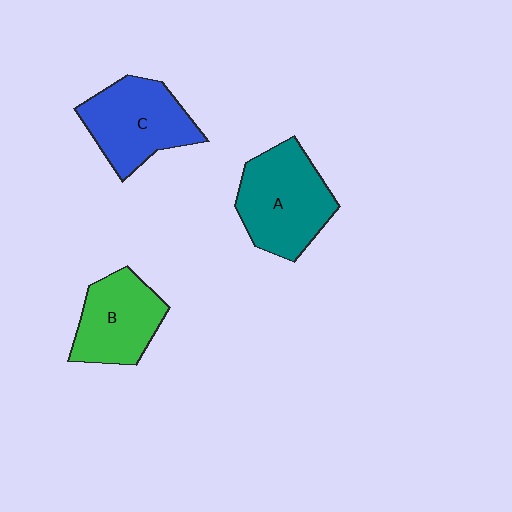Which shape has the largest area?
Shape A (teal).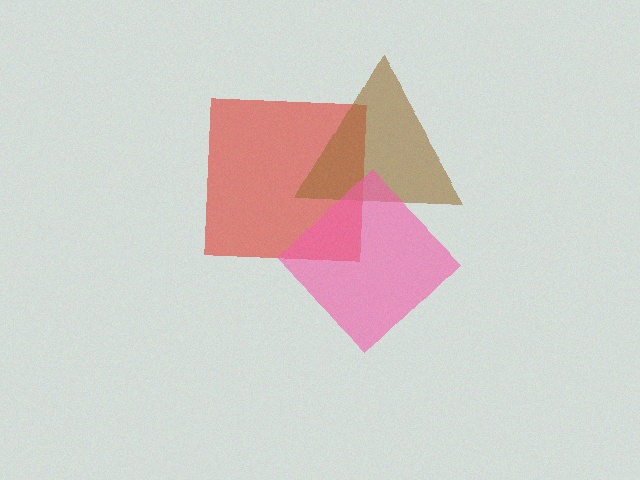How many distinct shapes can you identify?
There are 3 distinct shapes: a red square, a brown triangle, a pink diamond.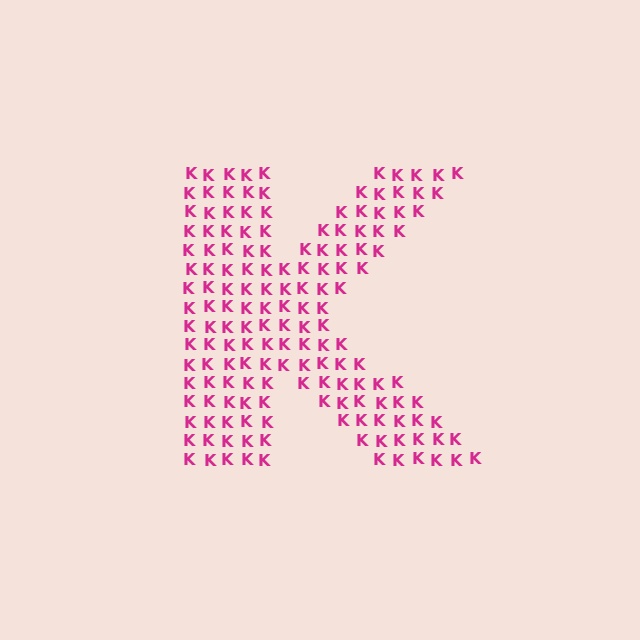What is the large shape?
The large shape is the letter K.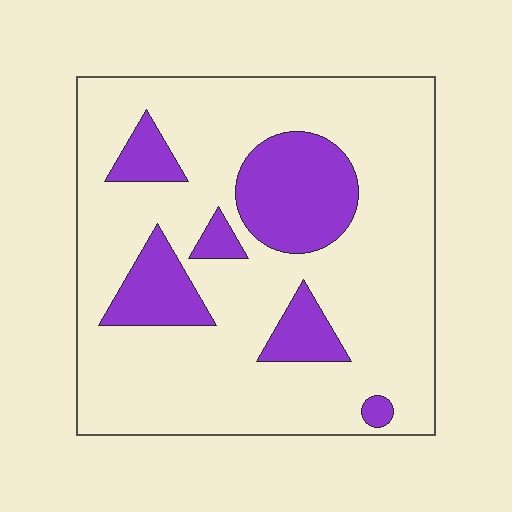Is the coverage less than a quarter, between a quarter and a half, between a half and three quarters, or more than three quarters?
Less than a quarter.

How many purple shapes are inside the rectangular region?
6.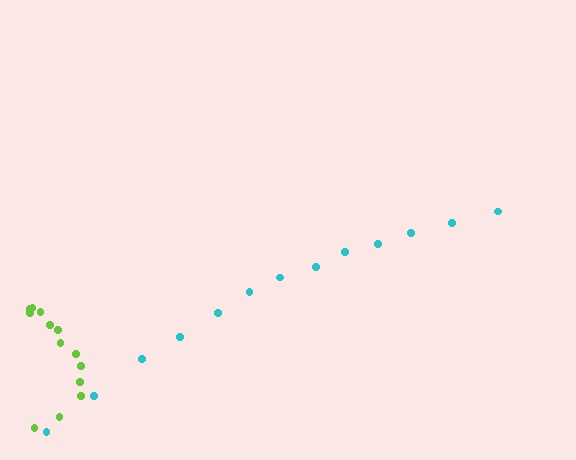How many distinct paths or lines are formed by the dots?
There are 2 distinct paths.